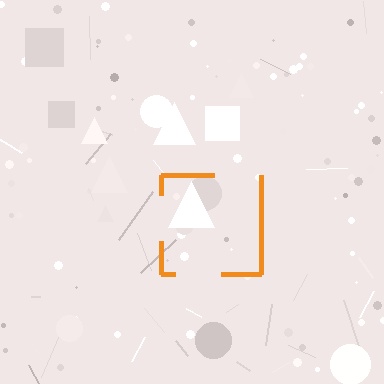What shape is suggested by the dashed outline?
The dashed outline suggests a square.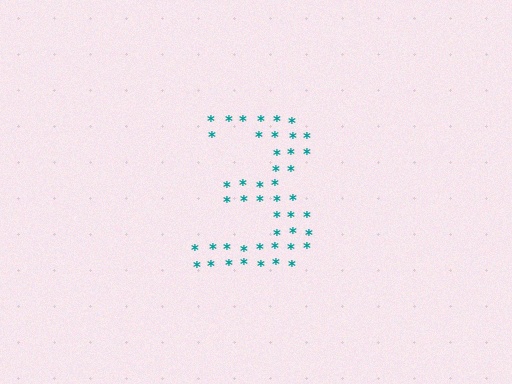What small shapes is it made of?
It is made of small asterisks.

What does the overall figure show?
The overall figure shows the digit 3.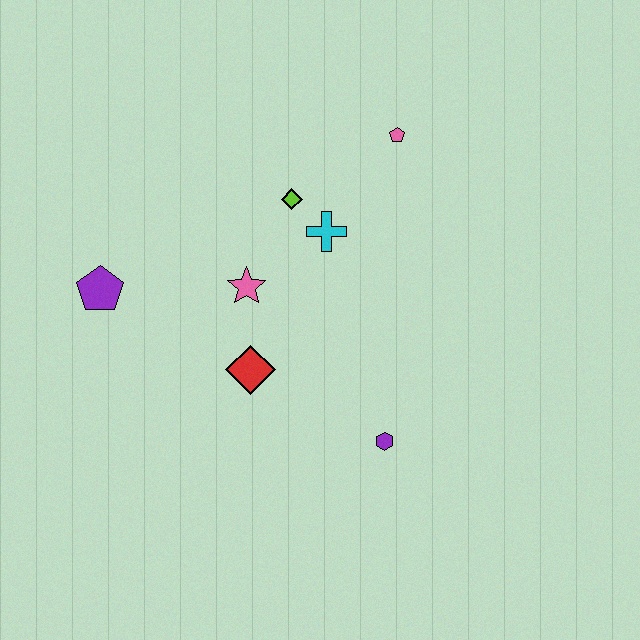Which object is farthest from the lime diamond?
The purple hexagon is farthest from the lime diamond.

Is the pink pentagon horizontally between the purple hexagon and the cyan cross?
No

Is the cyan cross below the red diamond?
No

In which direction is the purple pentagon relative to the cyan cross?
The purple pentagon is to the left of the cyan cross.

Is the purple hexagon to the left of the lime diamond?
No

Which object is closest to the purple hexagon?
The red diamond is closest to the purple hexagon.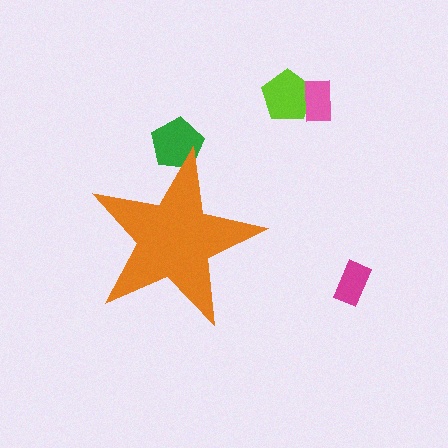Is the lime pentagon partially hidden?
No, the lime pentagon is fully visible.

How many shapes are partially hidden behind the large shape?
1 shape is partially hidden.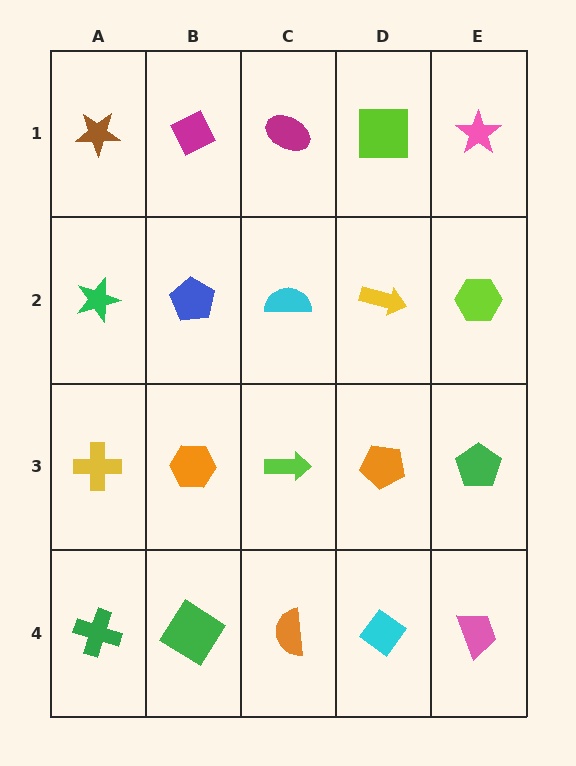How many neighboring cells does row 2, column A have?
3.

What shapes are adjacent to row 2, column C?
A magenta ellipse (row 1, column C), a lime arrow (row 3, column C), a blue pentagon (row 2, column B), a yellow arrow (row 2, column D).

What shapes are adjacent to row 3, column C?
A cyan semicircle (row 2, column C), an orange semicircle (row 4, column C), an orange hexagon (row 3, column B), an orange pentagon (row 3, column D).